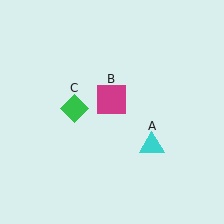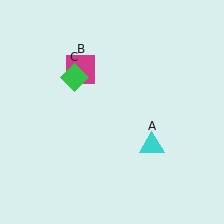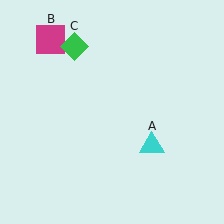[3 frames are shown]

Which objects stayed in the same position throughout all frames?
Cyan triangle (object A) remained stationary.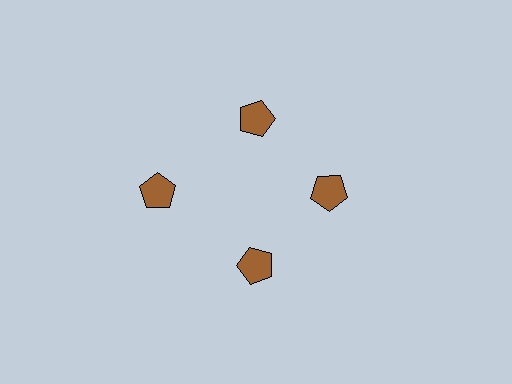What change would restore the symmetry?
The symmetry would be restored by moving it inward, back onto the ring so that all 4 pentagons sit at equal angles and equal distance from the center.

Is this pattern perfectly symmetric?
No. The 4 brown pentagons are arranged in a ring, but one element near the 9 o'clock position is pushed outward from the center, breaking the 4-fold rotational symmetry.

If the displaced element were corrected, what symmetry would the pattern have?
It would have 4-fold rotational symmetry — the pattern would map onto itself every 90 degrees.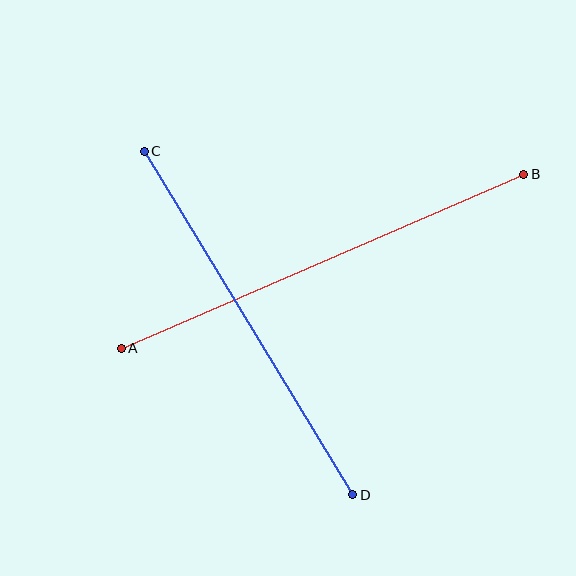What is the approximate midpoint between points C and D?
The midpoint is at approximately (248, 323) pixels.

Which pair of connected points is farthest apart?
Points A and B are farthest apart.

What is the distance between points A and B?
The distance is approximately 439 pixels.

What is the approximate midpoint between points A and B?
The midpoint is at approximately (323, 261) pixels.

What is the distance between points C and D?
The distance is approximately 402 pixels.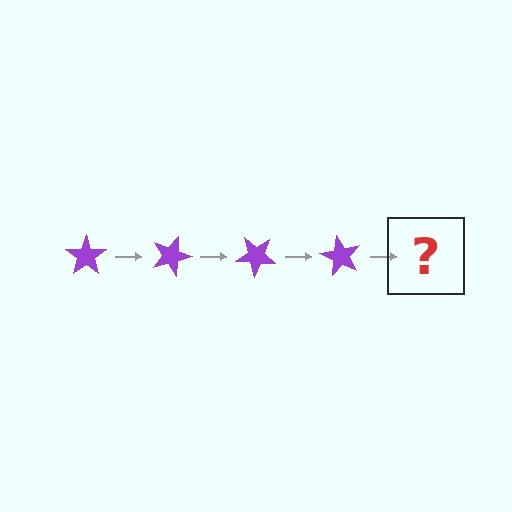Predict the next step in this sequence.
The next step is a purple star rotated 80 degrees.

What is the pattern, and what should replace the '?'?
The pattern is that the star rotates 20 degrees each step. The '?' should be a purple star rotated 80 degrees.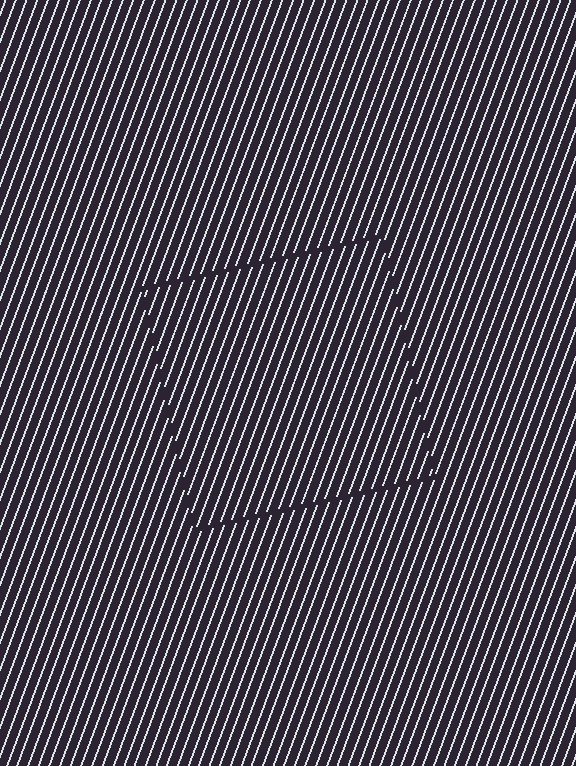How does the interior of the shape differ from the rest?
The interior of the shape contains the same grating, shifted by half a period — the contour is defined by the phase discontinuity where line-ends from the inner and outer gratings abut.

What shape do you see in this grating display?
An illusory square. The interior of the shape contains the same grating, shifted by half a period — the contour is defined by the phase discontinuity where line-ends from the inner and outer gratings abut.